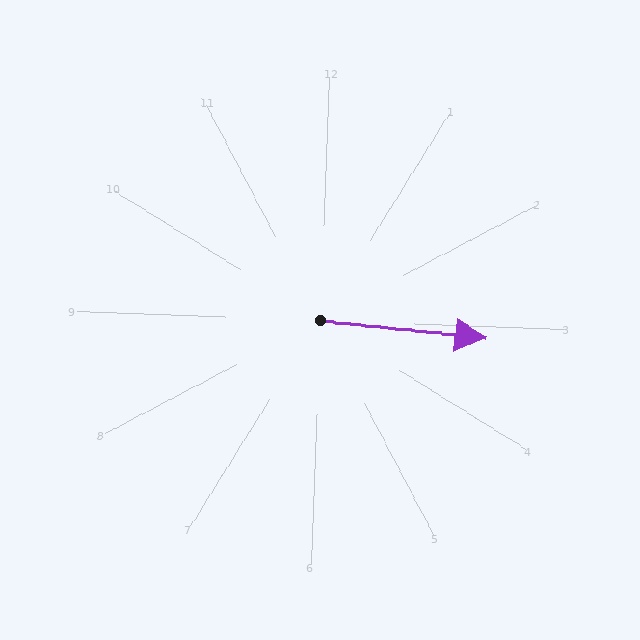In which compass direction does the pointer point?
East.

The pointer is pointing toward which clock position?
Roughly 3 o'clock.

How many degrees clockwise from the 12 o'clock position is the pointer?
Approximately 94 degrees.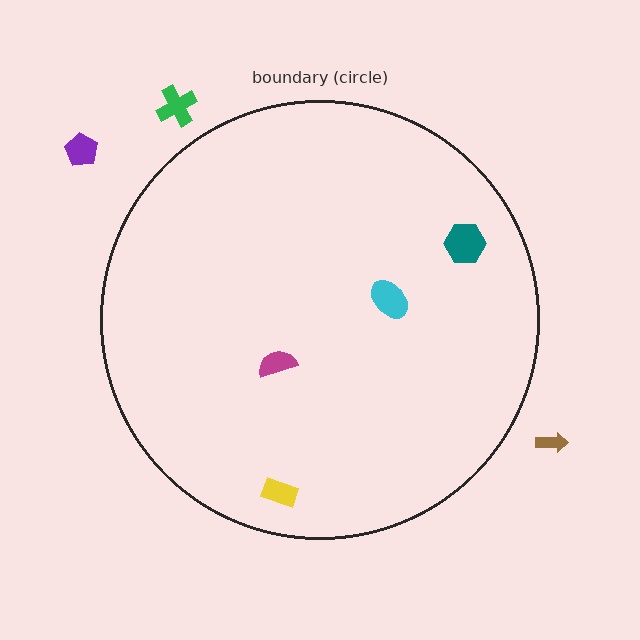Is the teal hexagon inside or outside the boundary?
Inside.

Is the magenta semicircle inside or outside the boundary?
Inside.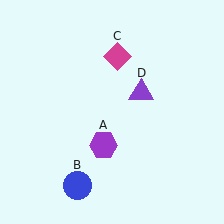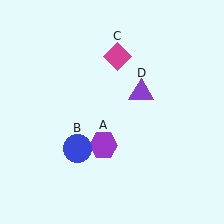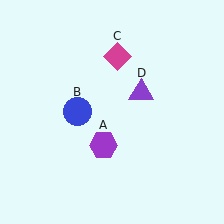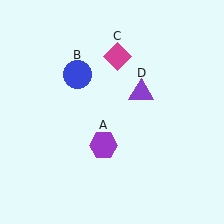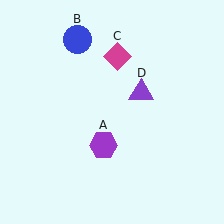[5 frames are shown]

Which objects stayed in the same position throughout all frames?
Purple hexagon (object A) and magenta diamond (object C) and purple triangle (object D) remained stationary.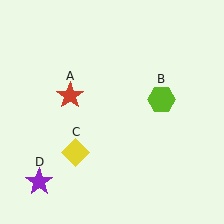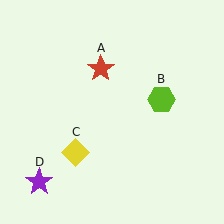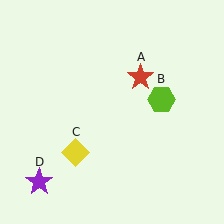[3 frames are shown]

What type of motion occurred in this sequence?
The red star (object A) rotated clockwise around the center of the scene.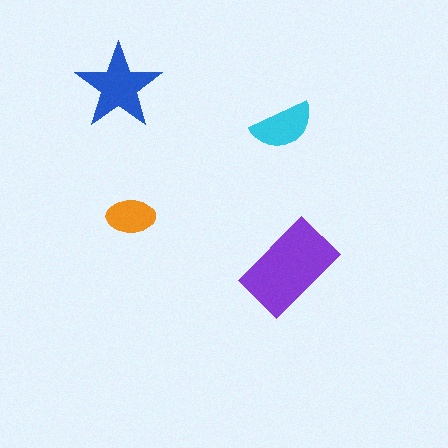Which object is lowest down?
The purple rectangle is bottommost.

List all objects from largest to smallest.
The purple rectangle, the blue star, the cyan semicircle, the orange ellipse.